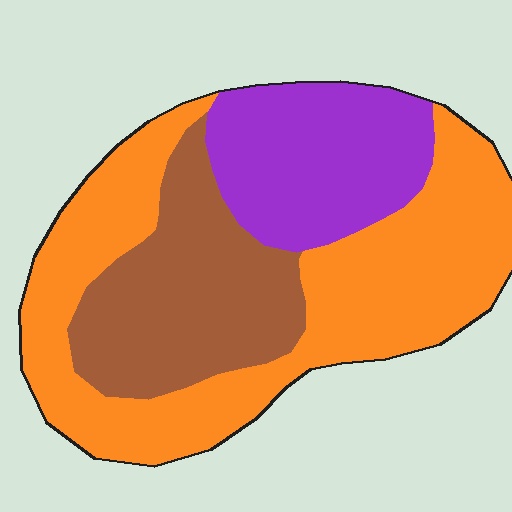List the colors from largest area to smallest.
From largest to smallest: orange, brown, purple.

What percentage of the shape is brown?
Brown takes up about one quarter (1/4) of the shape.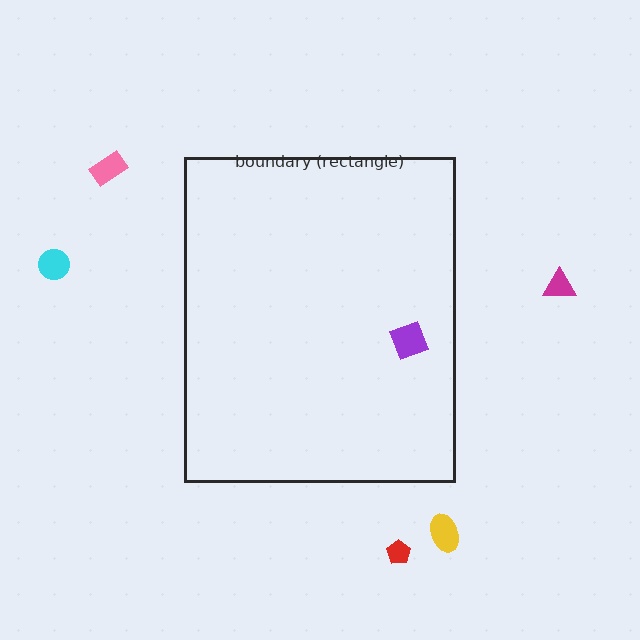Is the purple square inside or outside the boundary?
Inside.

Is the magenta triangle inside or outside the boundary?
Outside.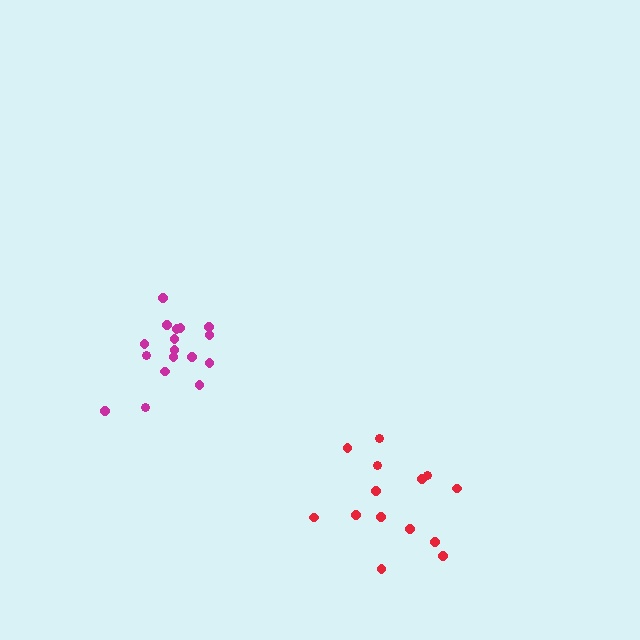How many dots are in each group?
Group 1: 14 dots, Group 2: 17 dots (31 total).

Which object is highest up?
The magenta cluster is topmost.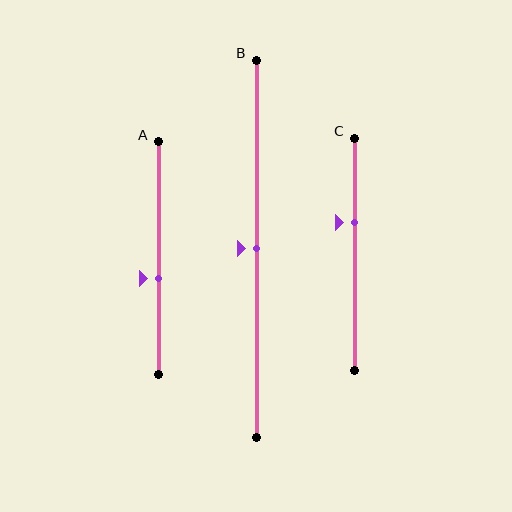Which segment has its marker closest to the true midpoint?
Segment B has its marker closest to the true midpoint.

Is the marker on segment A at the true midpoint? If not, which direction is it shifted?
No, the marker on segment A is shifted downward by about 9% of the segment length.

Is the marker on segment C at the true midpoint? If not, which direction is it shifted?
No, the marker on segment C is shifted upward by about 14% of the segment length.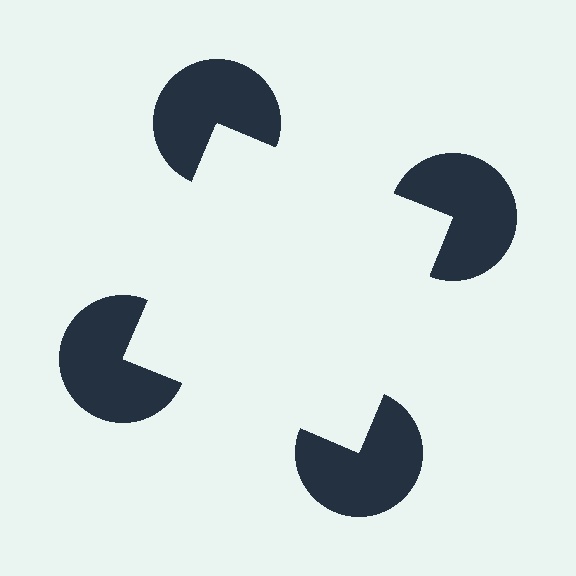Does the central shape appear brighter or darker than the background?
It typically appears slightly brighter than the background, even though no actual brightness change is drawn.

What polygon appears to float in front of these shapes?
An illusory square — its edges are inferred from the aligned wedge cuts in the pac-man discs, not physically drawn.